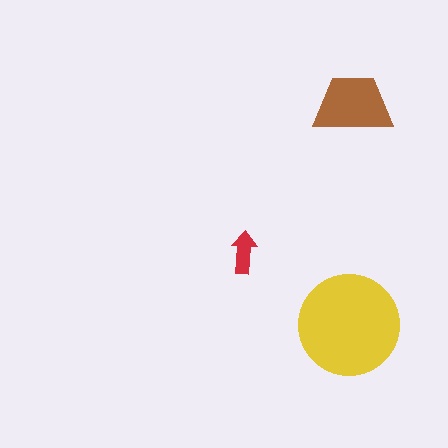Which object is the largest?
The yellow circle.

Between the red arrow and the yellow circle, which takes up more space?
The yellow circle.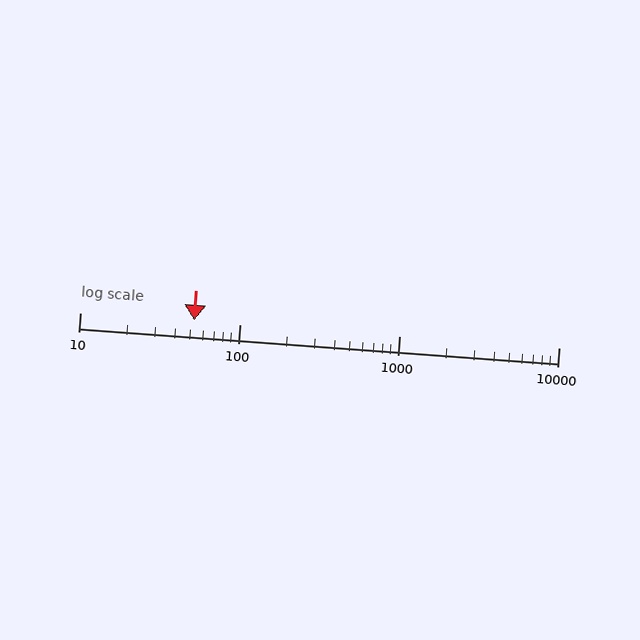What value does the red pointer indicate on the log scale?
The pointer indicates approximately 52.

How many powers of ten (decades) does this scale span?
The scale spans 3 decades, from 10 to 10000.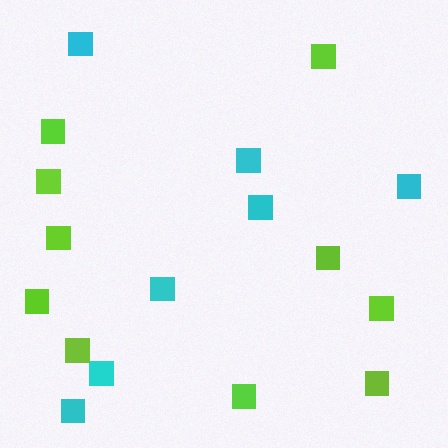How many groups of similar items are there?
There are 2 groups: one group of cyan squares (7) and one group of lime squares (10).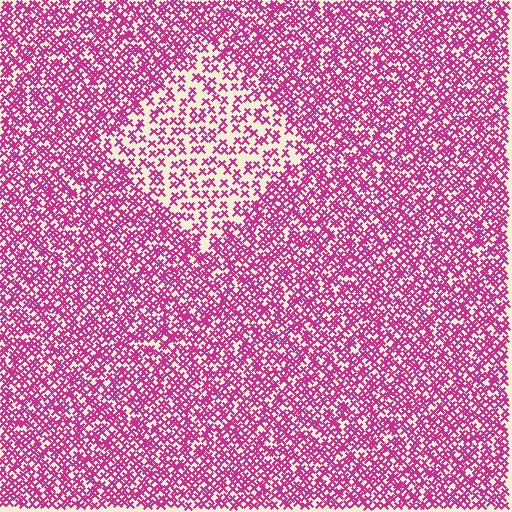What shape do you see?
I see a diamond.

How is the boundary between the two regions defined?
The boundary is defined by a change in element density (approximately 2.1x ratio). All elements are the same color, size, and shape.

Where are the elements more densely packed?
The elements are more densely packed outside the diamond boundary.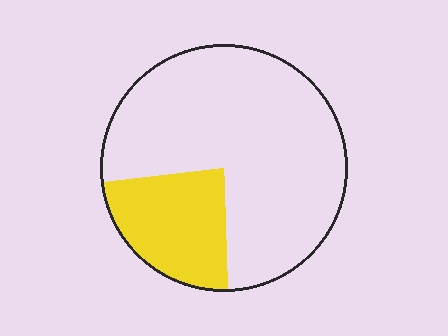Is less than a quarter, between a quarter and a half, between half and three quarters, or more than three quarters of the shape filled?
Less than a quarter.